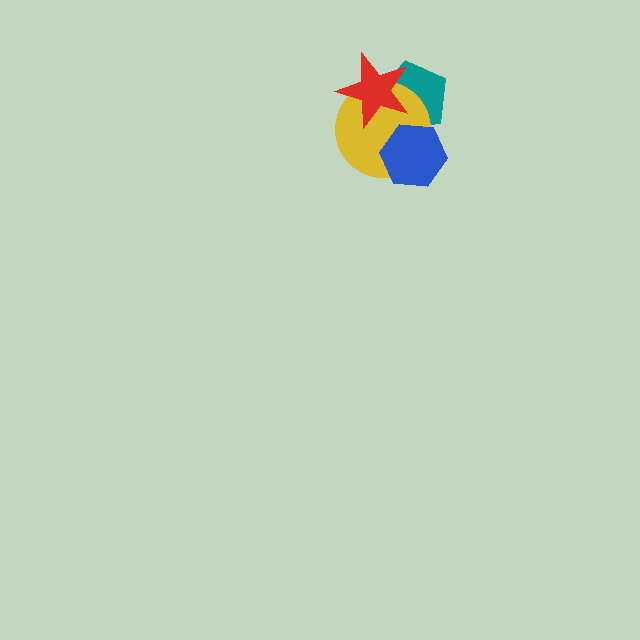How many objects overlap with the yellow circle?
3 objects overlap with the yellow circle.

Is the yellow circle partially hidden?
Yes, it is partially covered by another shape.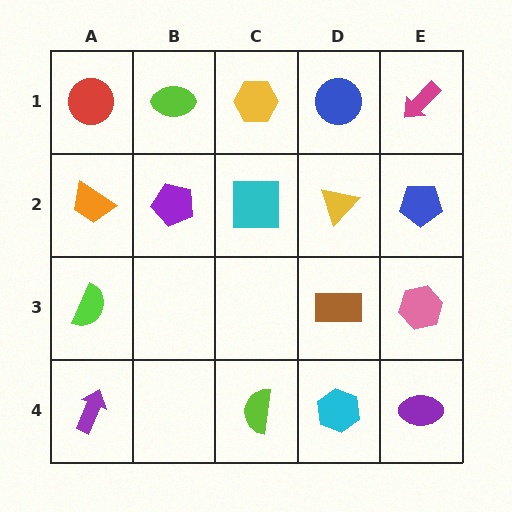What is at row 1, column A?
A red circle.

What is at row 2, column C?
A cyan square.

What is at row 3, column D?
A brown rectangle.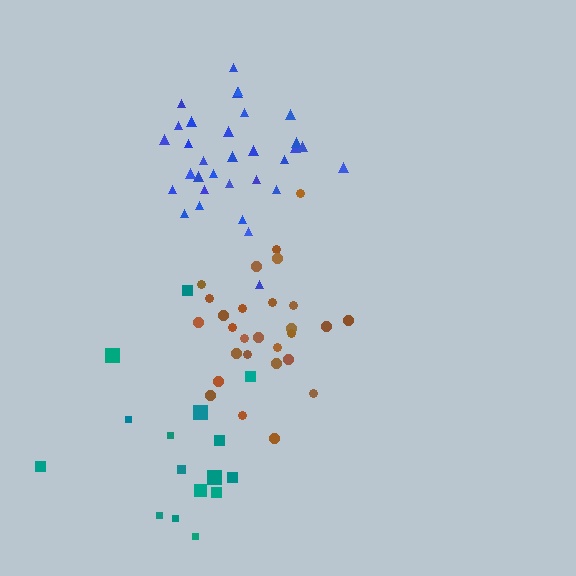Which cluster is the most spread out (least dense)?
Teal.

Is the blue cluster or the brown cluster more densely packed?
Blue.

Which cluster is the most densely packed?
Blue.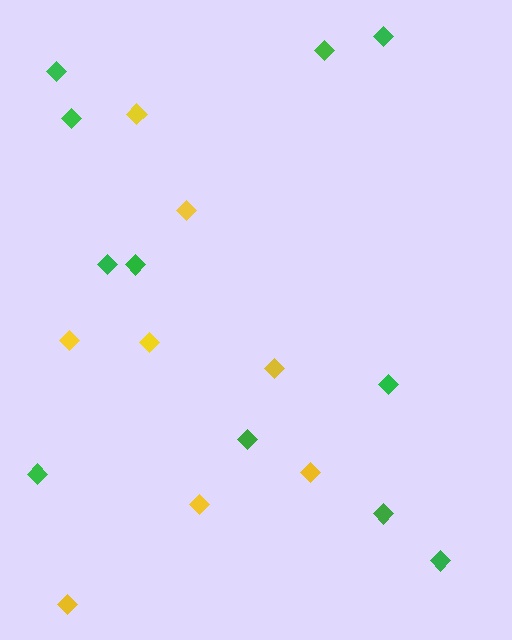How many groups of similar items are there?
There are 2 groups: one group of green diamonds (11) and one group of yellow diamonds (8).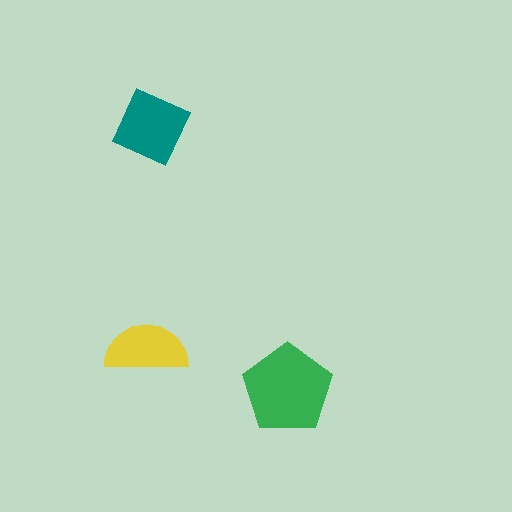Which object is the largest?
The green pentagon.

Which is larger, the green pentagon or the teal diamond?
The green pentagon.